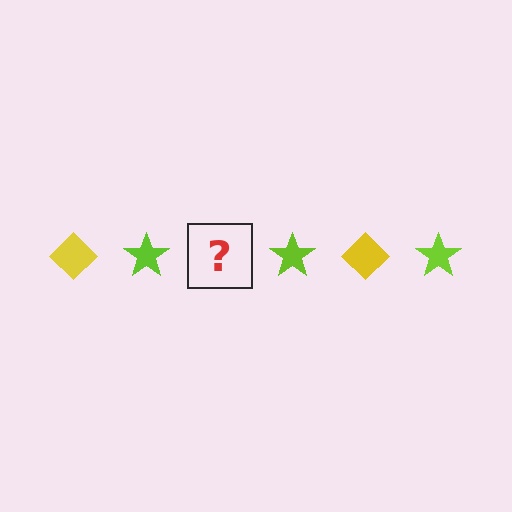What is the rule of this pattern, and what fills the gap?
The rule is that the pattern alternates between yellow diamond and lime star. The gap should be filled with a yellow diamond.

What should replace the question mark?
The question mark should be replaced with a yellow diamond.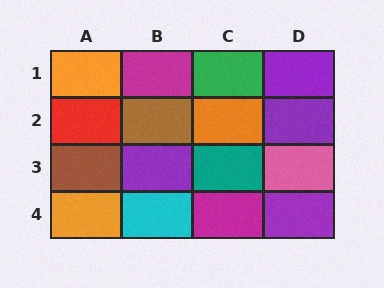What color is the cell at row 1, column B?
Magenta.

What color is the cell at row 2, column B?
Brown.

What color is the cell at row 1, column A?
Orange.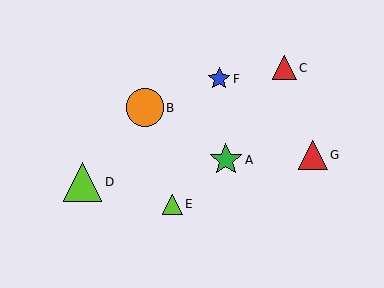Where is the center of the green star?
The center of the green star is at (226, 160).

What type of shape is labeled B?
Shape B is an orange circle.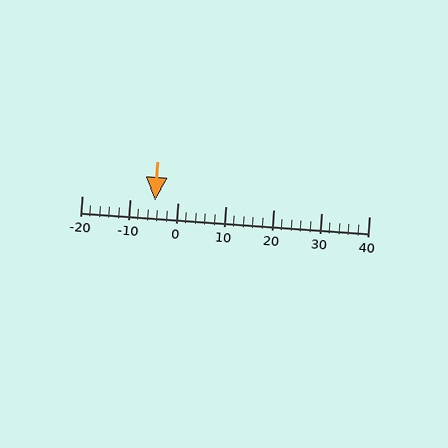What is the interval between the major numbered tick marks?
The major tick marks are spaced 10 units apart.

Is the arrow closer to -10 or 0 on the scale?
The arrow is closer to 0.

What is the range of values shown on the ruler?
The ruler shows values from -20 to 40.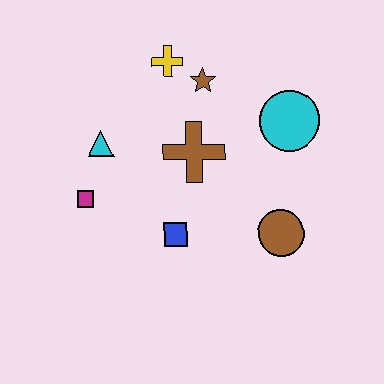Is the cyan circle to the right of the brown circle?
Yes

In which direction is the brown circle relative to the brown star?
The brown circle is below the brown star.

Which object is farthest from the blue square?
The yellow cross is farthest from the blue square.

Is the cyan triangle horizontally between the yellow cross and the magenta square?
Yes